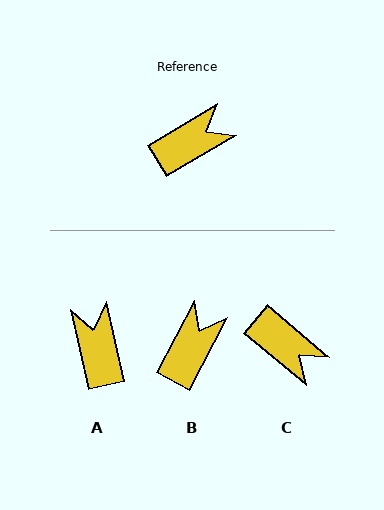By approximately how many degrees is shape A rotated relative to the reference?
Approximately 72 degrees counter-clockwise.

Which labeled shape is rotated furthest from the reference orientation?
A, about 72 degrees away.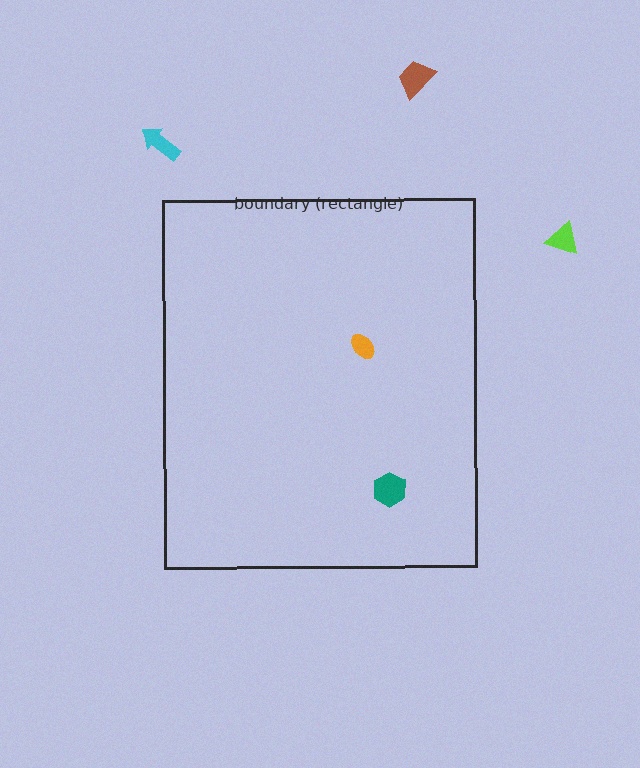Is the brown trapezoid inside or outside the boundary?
Outside.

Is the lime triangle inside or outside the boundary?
Outside.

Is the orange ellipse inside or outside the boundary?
Inside.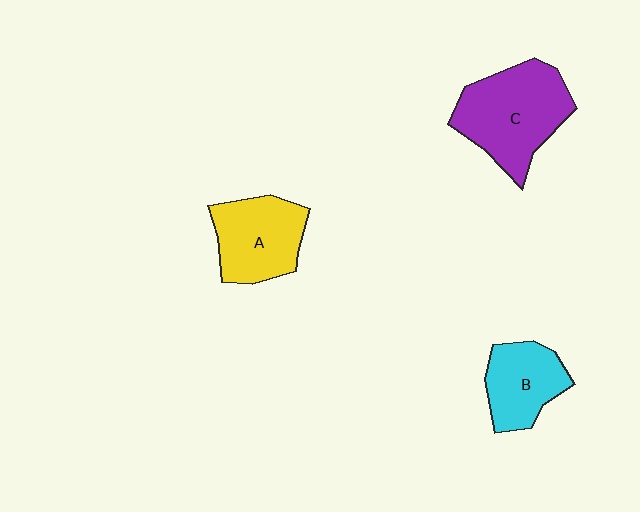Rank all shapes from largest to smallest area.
From largest to smallest: C (purple), A (yellow), B (cyan).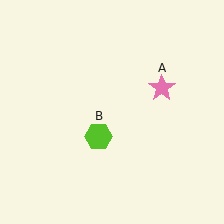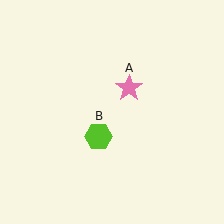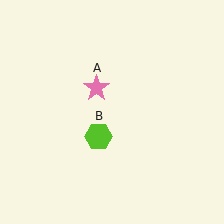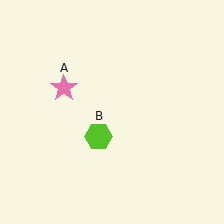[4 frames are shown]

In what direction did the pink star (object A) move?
The pink star (object A) moved left.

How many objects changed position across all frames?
1 object changed position: pink star (object A).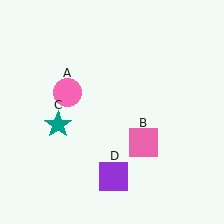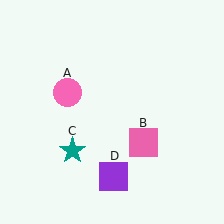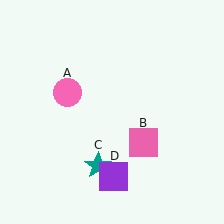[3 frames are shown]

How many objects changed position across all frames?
1 object changed position: teal star (object C).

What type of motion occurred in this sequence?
The teal star (object C) rotated counterclockwise around the center of the scene.